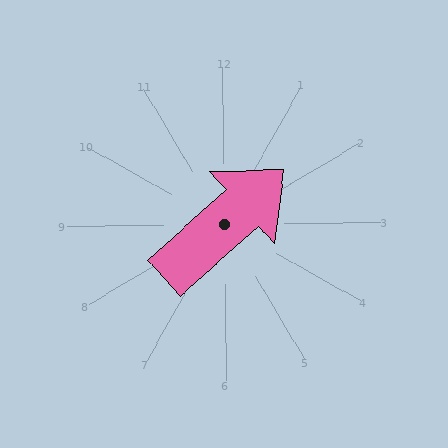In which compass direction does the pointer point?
Northeast.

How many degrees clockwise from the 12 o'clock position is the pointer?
Approximately 49 degrees.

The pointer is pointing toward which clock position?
Roughly 2 o'clock.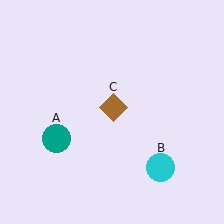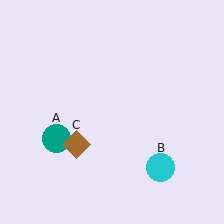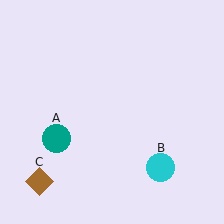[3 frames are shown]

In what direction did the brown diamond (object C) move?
The brown diamond (object C) moved down and to the left.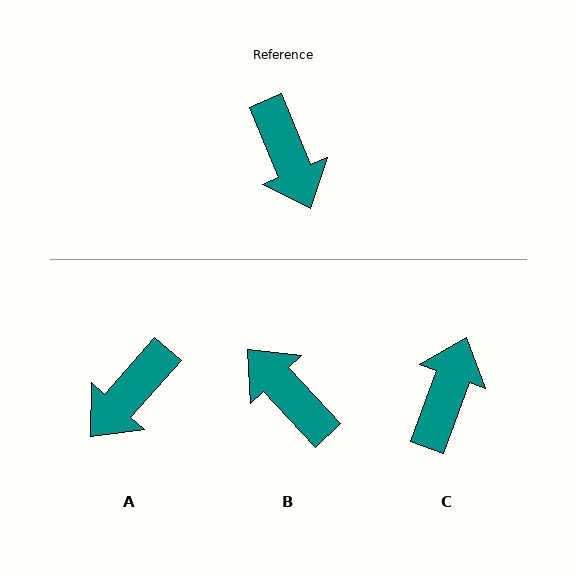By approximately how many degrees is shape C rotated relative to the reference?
Approximately 138 degrees counter-clockwise.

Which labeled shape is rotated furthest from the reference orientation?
B, about 159 degrees away.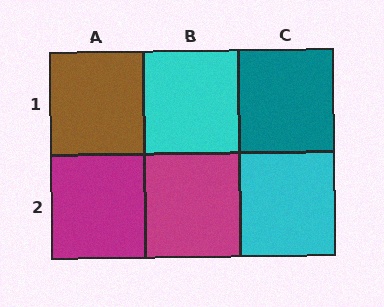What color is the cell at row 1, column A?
Brown.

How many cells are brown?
1 cell is brown.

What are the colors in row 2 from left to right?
Magenta, magenta, cyan.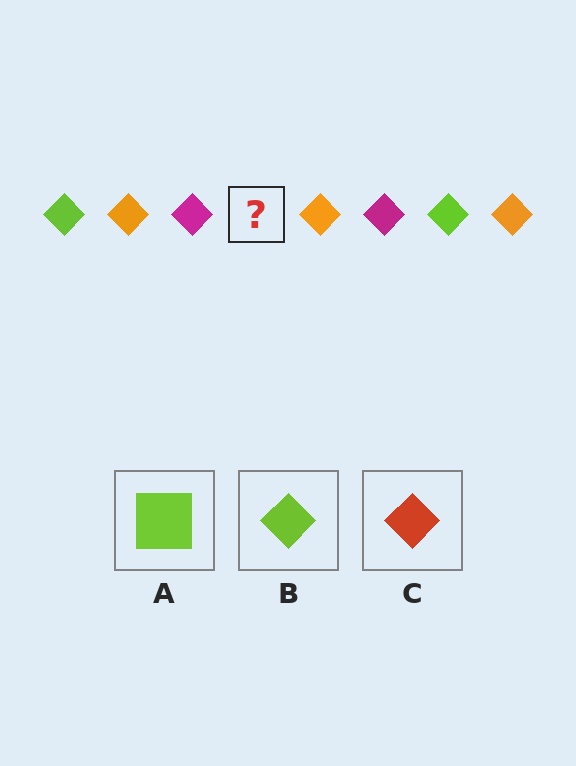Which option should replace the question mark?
Option B.